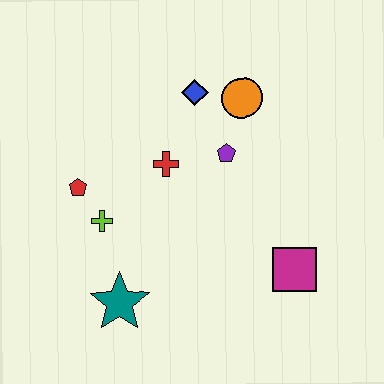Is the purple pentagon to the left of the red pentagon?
No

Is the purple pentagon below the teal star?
No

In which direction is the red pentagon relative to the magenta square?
The red pentagon is to the left of the magenta square.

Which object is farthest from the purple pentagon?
The teal star is farthest from the purple pentagon.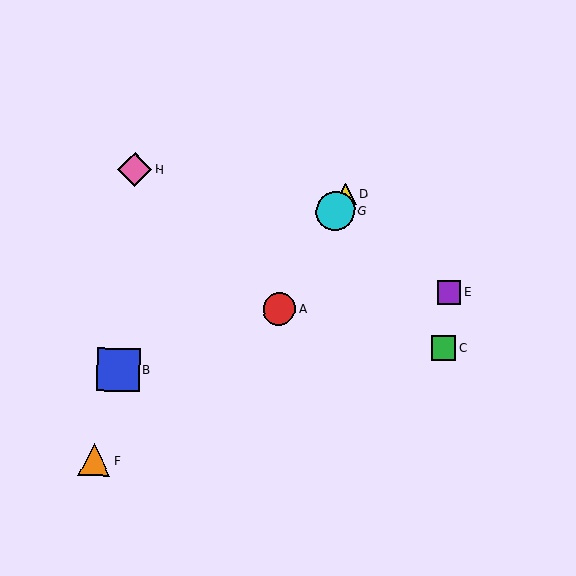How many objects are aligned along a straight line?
3 objects (A, D, G) are aligned along a straight line.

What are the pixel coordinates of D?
Object D is at (345, 194).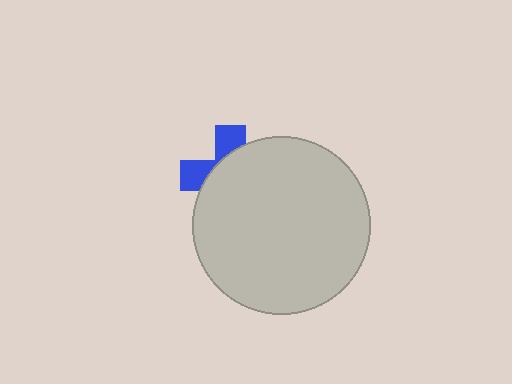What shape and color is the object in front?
The object in front is a light gray circle.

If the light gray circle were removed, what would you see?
You would see the complete blue cross.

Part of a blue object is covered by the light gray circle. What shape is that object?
It is a cross.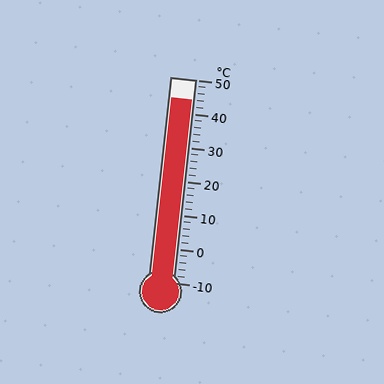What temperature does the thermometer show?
The thermometer shows approximately 44°C.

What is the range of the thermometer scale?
The thermometer scale ranges from -10°C to 50°C.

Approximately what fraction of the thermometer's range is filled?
The thermometer is filled to approximately 90% of its range.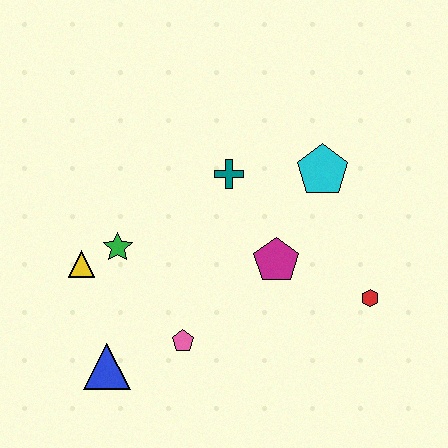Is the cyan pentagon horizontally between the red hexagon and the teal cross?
Yes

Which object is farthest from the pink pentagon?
The cyan pentagon is farthest from the pink pentagon.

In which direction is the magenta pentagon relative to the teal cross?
The magenta pentagon is below the teal cross.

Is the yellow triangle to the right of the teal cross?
No